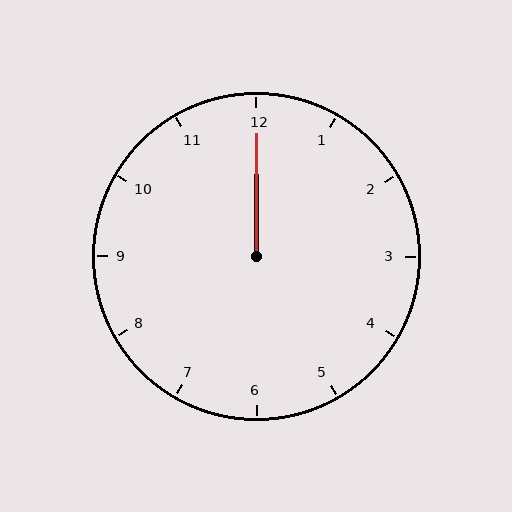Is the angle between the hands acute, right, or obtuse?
It is acute.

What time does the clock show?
12:00.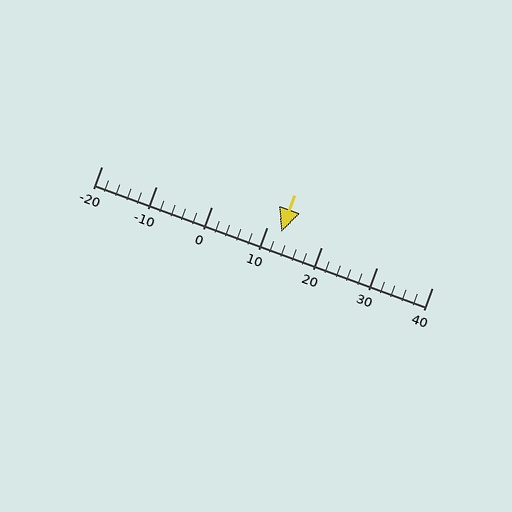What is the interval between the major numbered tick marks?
The major tick marks are spaced 10 units apart.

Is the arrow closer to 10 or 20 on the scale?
The arrow is closer to 10.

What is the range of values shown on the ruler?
The ruler shows values from -20 to 40.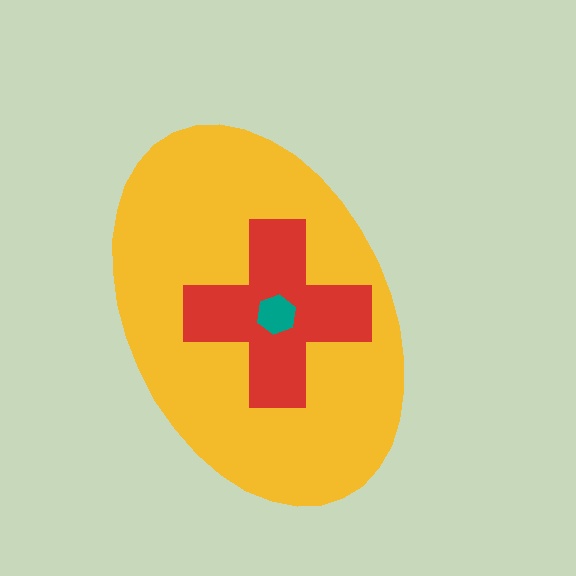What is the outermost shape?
The yellow ellipse.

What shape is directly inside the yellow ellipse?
The red cross.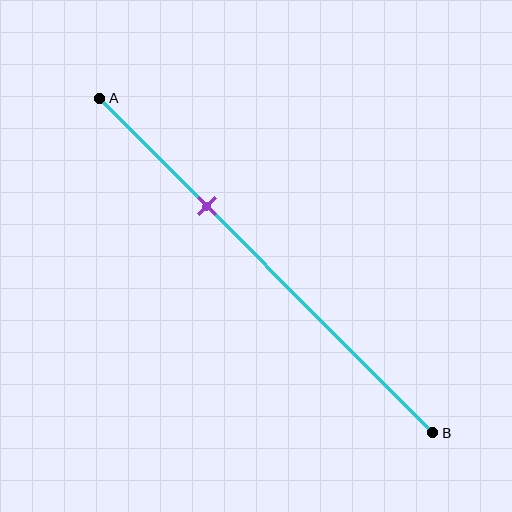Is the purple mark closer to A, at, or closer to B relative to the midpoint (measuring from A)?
The purple mark is closer to point A than the midpoint of segment AB.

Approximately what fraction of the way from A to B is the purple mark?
The purple mark is approximately 30% of the way from A to B.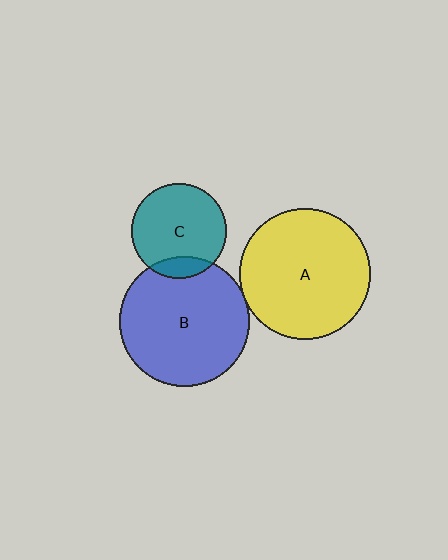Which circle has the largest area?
Circle A (yellow).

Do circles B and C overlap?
Yes.